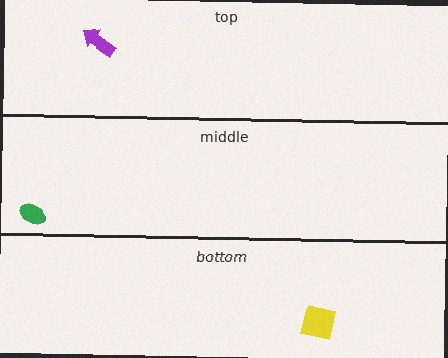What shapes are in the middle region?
The green ellipse.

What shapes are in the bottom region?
The yellow square.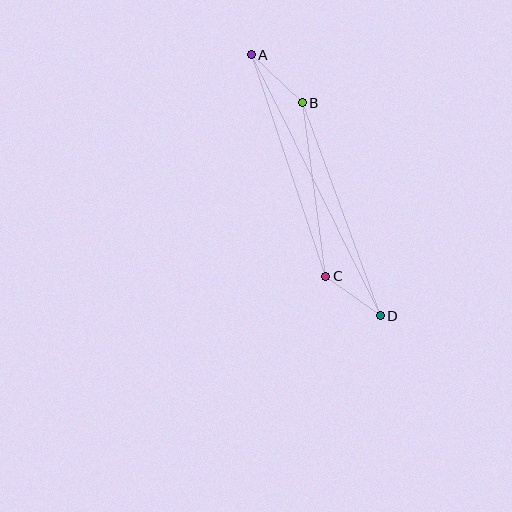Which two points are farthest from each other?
Points A and D are farthest from each other.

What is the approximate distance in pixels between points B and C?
The distance between B and C is approximately 175 pixels.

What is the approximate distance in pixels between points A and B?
The distance between A and B is approximately 70 pixels.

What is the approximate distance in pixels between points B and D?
The distance between B and D is approximately 227 pixels.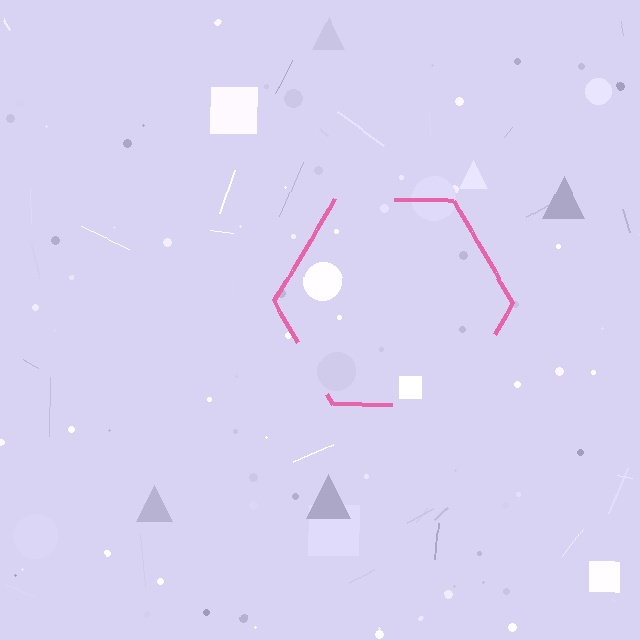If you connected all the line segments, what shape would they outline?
They would outline a hexagon.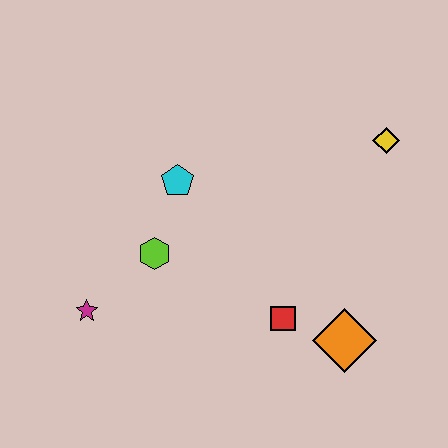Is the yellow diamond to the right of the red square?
Yes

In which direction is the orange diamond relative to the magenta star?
The orange diamond is to the right of the magenta star.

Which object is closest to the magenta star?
The lime hexagon is closest to the magenta star.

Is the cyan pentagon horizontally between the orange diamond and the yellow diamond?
No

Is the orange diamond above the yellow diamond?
No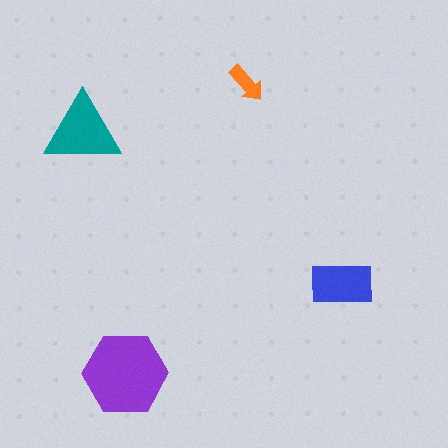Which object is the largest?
The purple hexagon.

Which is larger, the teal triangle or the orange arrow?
The teal triangle.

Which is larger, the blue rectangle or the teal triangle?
The teal triangle.